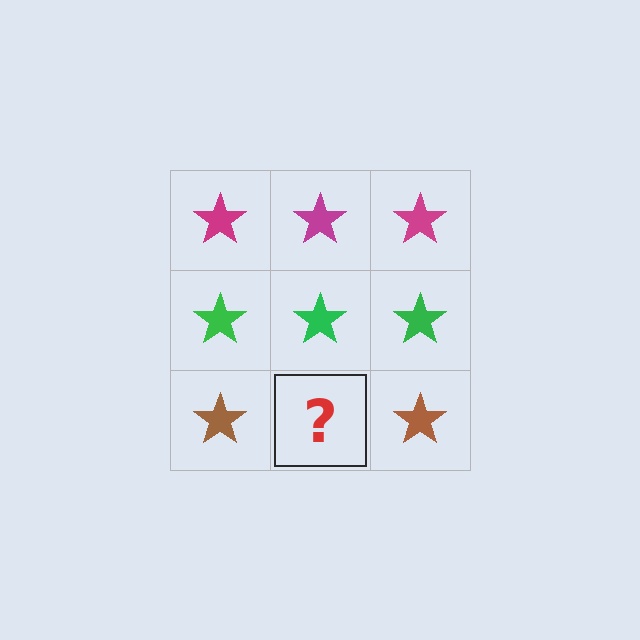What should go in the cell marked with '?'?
The missing cell should contain a brown star.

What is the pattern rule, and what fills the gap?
The rule is that each row has a consistent color. The gap should be filled with a brown star.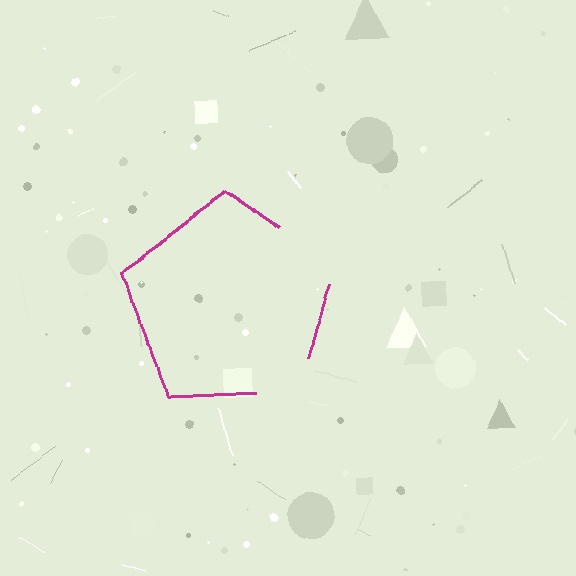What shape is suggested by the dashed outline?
The dashed outline suggests a pentagon.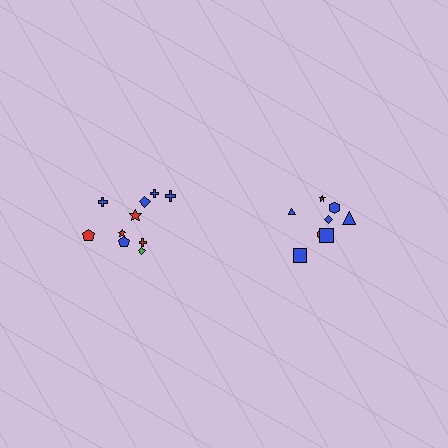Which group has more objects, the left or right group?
The left group.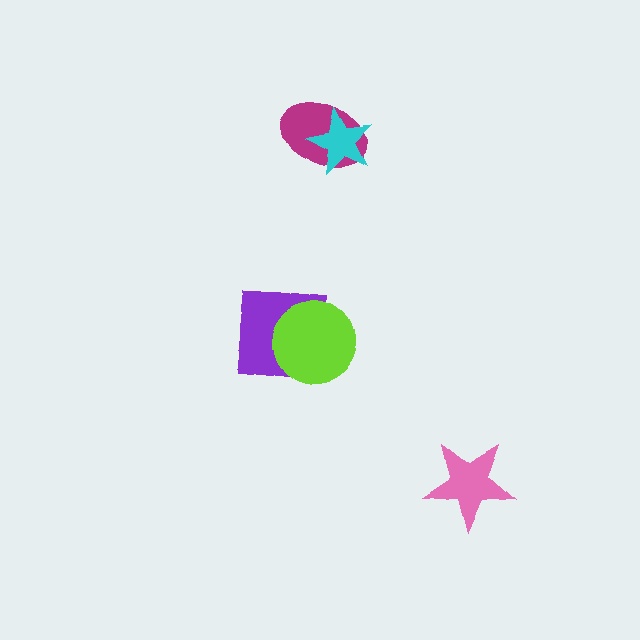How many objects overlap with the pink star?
0 objects overlap with the pink star.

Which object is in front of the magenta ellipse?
The cyan star is in front of the magenta ellipse.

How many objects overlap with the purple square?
1 object overlaps with the purple square.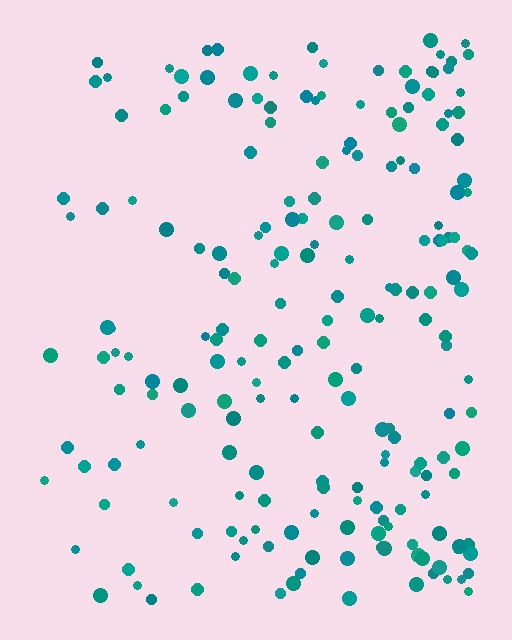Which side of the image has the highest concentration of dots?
The right.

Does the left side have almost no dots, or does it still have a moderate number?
Still a moderate number, just noticeably fewer than the right.